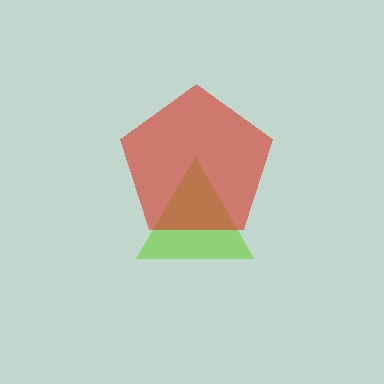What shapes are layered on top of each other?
The layered shapes are: a lime triangle, a red pentagon.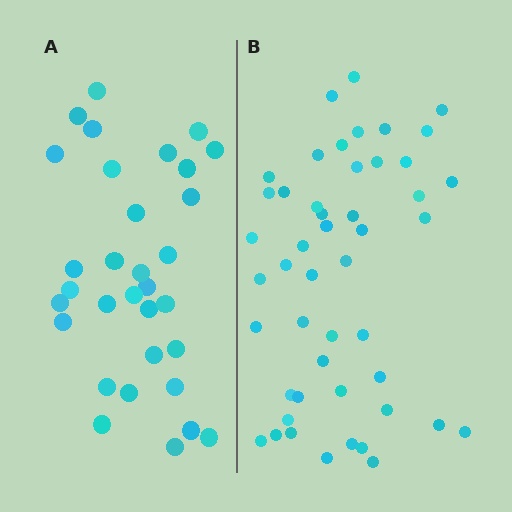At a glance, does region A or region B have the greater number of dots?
Region B (the right region) has more dots.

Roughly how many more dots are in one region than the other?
Region B has approximately 15 more dots than region A.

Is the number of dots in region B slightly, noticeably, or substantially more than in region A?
Region B has substantially more. The ratio is roughly 1.5 to 1.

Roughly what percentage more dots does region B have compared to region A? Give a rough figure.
About 50% more.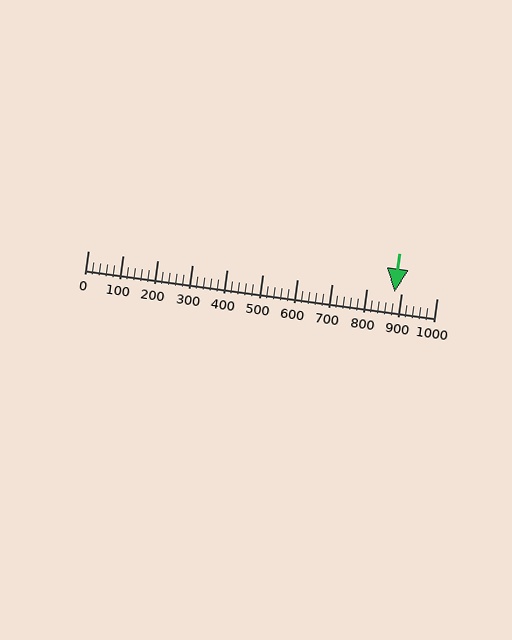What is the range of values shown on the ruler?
The ruler shows values from 0 to 1000.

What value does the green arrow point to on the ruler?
The green arrow points to approximately 880.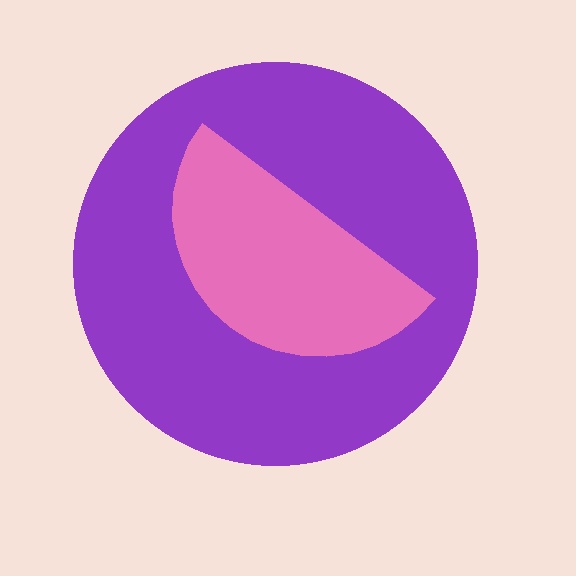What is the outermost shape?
The purple circle.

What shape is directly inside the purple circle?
The pink semicircle.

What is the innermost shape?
The pink semicircle.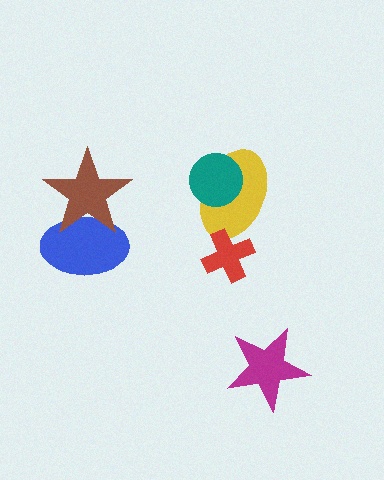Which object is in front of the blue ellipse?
The brown star is in front of the blue ellipse.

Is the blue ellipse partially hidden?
Yes, it is partially covered by another shape.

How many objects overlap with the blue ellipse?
1 object overlaps with the blue ellipse.